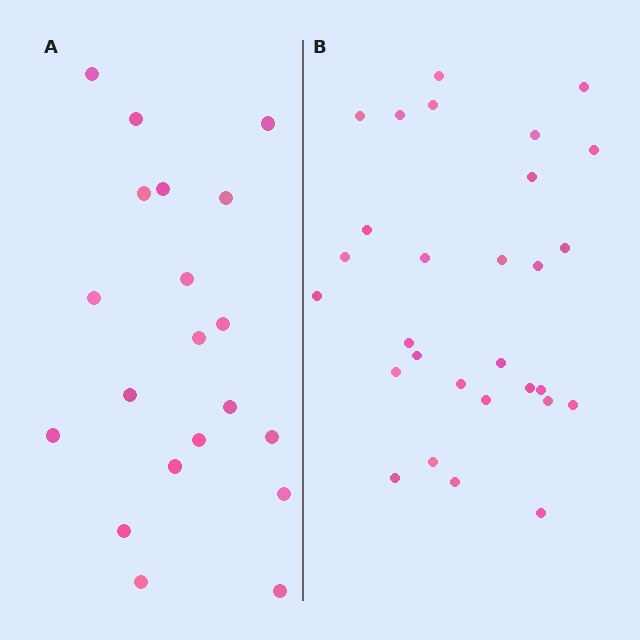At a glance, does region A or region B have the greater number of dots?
Region B (the right region) has more dots.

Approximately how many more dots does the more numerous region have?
Region B has roughly 8 or so more dots than region A.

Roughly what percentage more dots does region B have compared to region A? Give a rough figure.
About 45% more.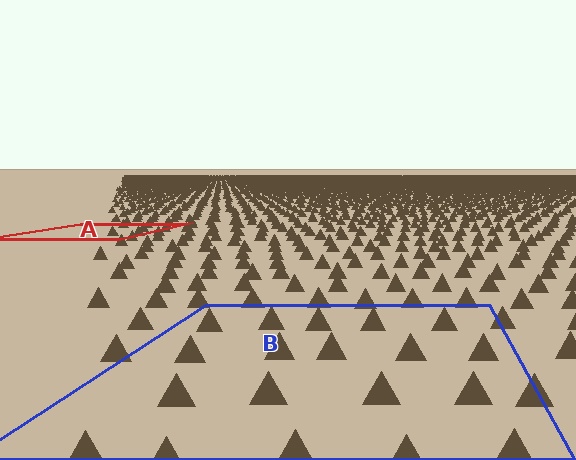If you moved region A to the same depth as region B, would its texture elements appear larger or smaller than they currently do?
They would appear larger. At a closer depth, the same texture elements are projected at a bigger on-screen size.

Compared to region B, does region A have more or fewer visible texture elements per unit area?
Region A has more texture elements per unit area — they are packed more densely because it is farther away.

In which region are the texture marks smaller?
The texture marks are smaller in region A, because it is farther away.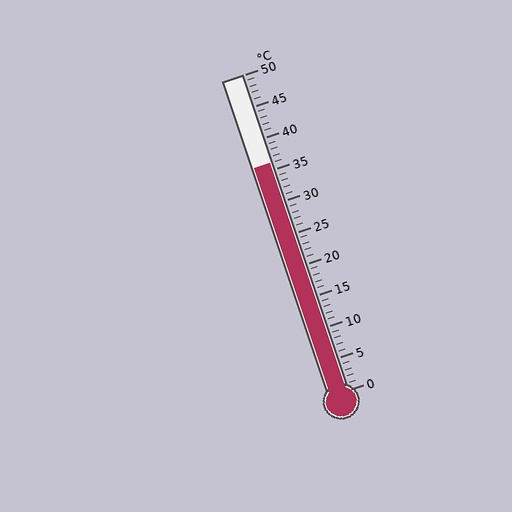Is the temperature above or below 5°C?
The temperature is above 5°C.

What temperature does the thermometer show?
The thermometer shows approximately 36°C.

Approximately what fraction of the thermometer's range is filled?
The thermometer is filled to approximately 70% of its range.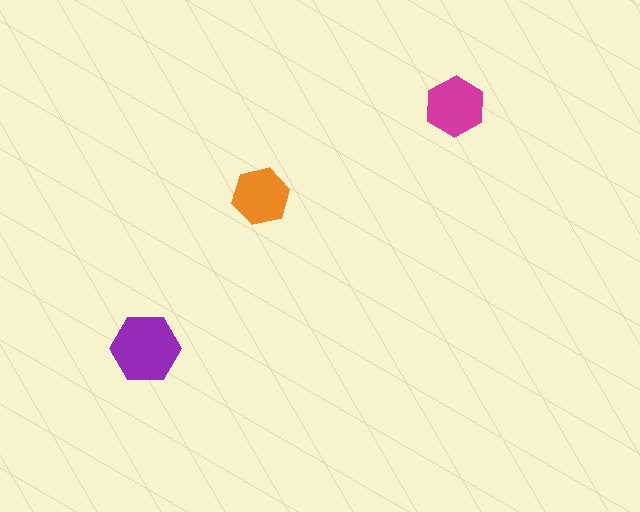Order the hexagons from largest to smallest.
the purple one, the magenta one, the orange one.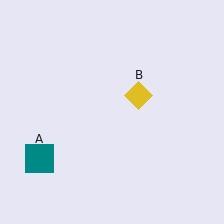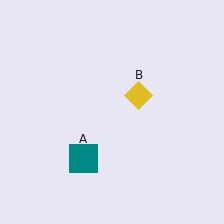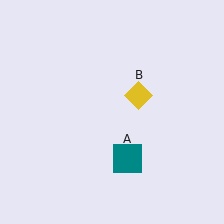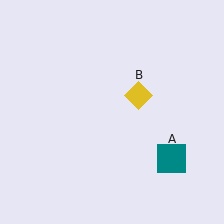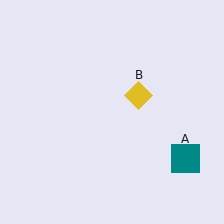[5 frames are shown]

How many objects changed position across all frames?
1 object changed position: teal square (object A).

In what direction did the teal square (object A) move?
The teal square (object A) moved right.